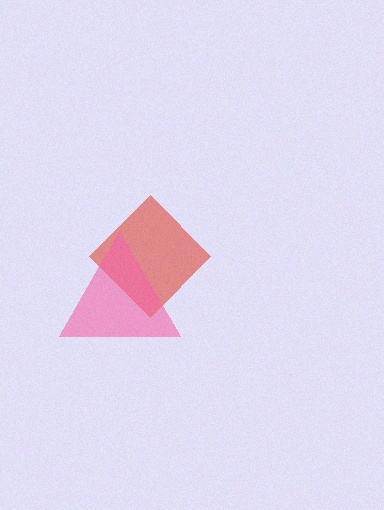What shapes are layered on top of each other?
The layered shapes are: a red diamond, a pink triangle.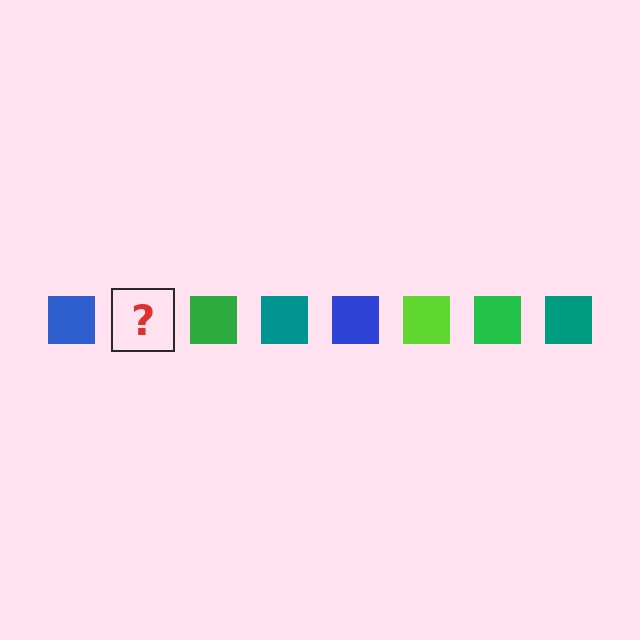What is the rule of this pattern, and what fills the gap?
The rule is that the pattern cycles through blue, lime, green, teal squares. The gap should be filled with a lime square.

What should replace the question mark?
The question mark should be replaced with a lime square.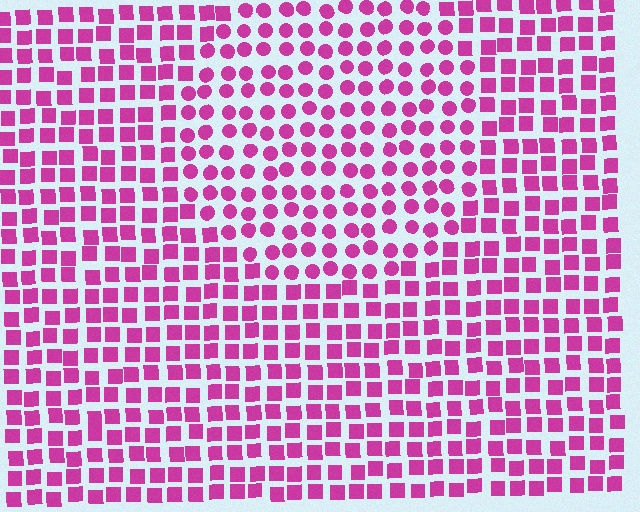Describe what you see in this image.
The image is filled with small magenta elements arranged in a uniform grid. A circle-shaped region contains circles, while the surrounding area contains squares. The boundary is defined purely by the change in element shape.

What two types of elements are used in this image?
The image uses circles inside the circle region and squares outside it.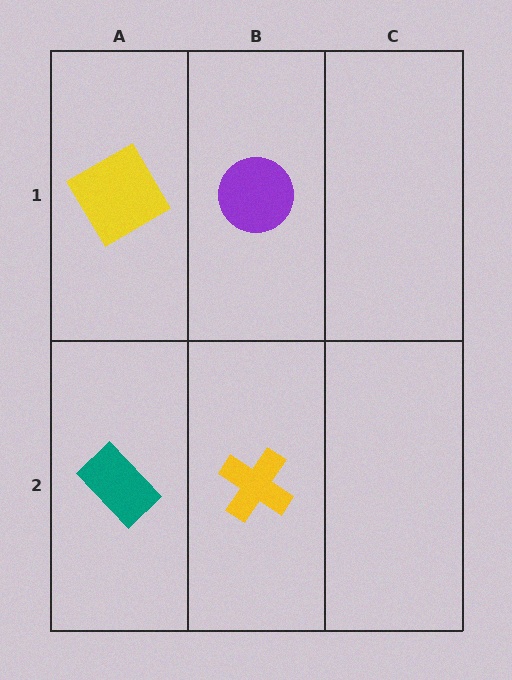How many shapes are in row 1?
2 shapes.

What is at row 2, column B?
A yellow cross.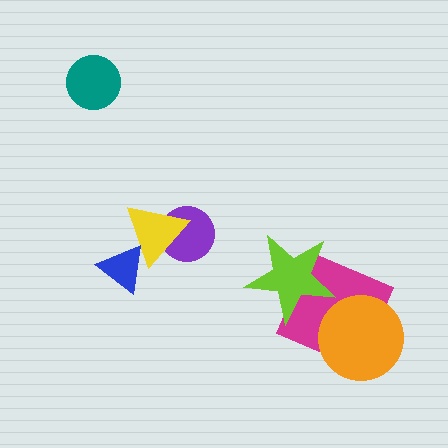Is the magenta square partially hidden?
Yes, it is partially covered by another shape.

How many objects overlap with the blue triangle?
1 object overlaps with the blue triangle.